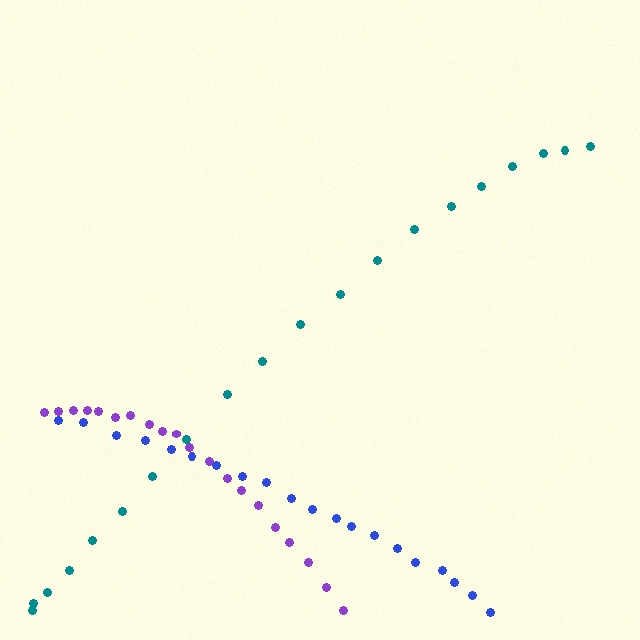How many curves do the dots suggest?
There are 3 distinct paths.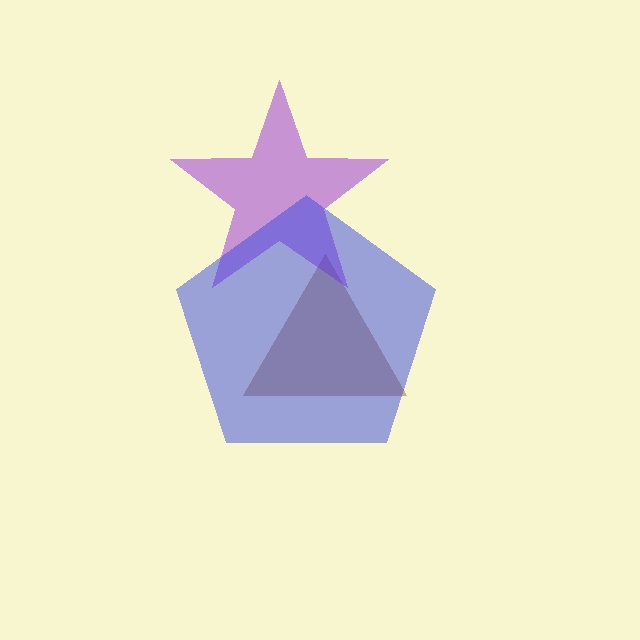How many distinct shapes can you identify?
There are 3 distinct shapes: a brown triangle, a purple star, a blue pentagon.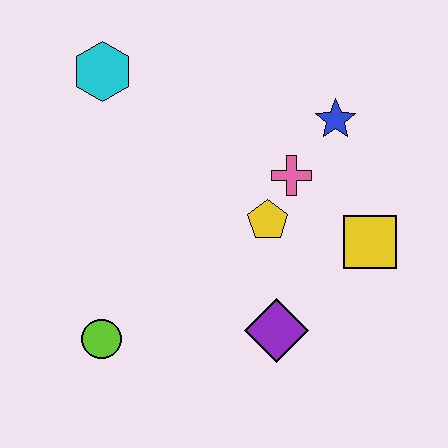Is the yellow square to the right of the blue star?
Yes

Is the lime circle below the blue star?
Yes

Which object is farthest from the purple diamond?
The cyan hexagon is farthest from the purple diamond.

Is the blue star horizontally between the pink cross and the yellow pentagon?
No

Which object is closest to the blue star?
The pink cross is closest to the blue star.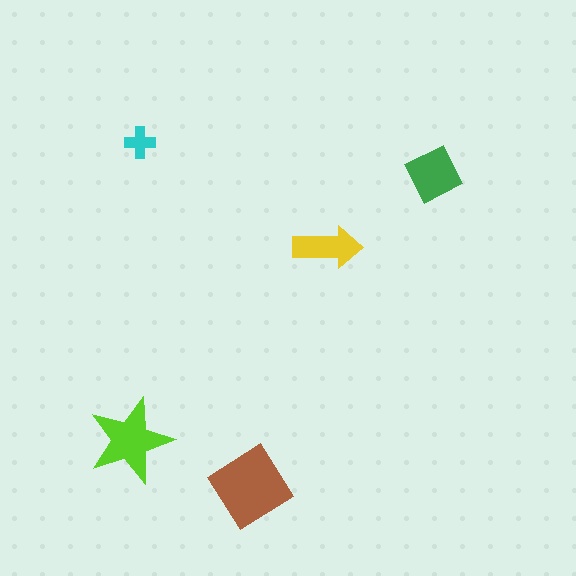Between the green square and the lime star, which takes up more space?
The lime star.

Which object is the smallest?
The cyan cross.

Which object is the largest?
The brown diamond.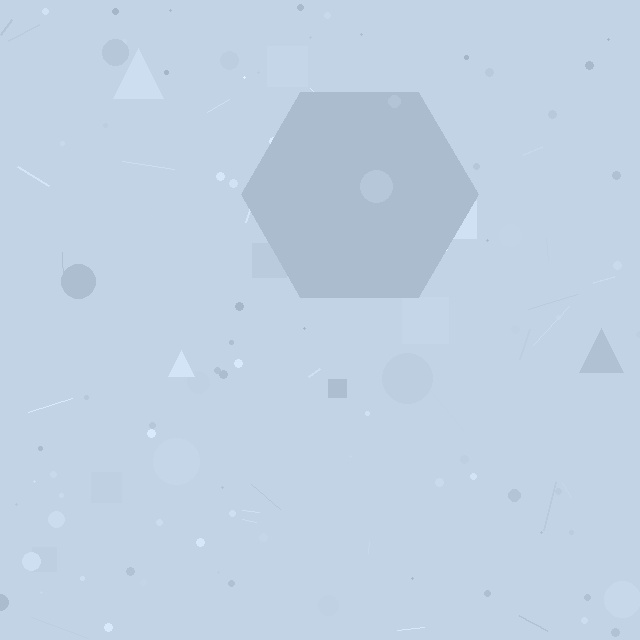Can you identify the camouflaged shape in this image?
The camouflaged shape is a hexagon.